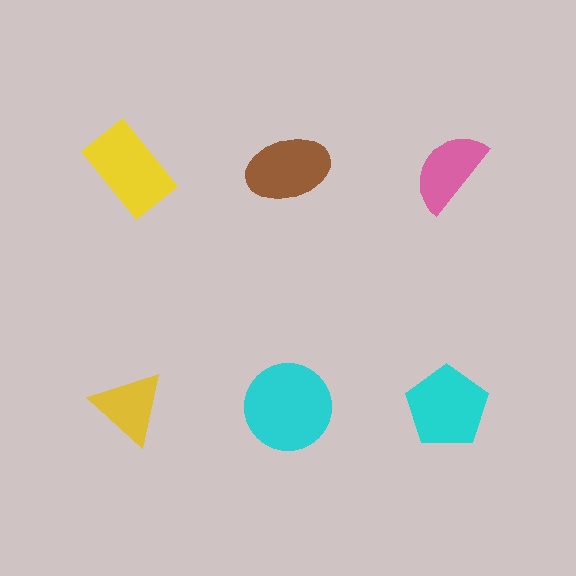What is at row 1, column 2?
A brown ellipse.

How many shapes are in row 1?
3 shapes.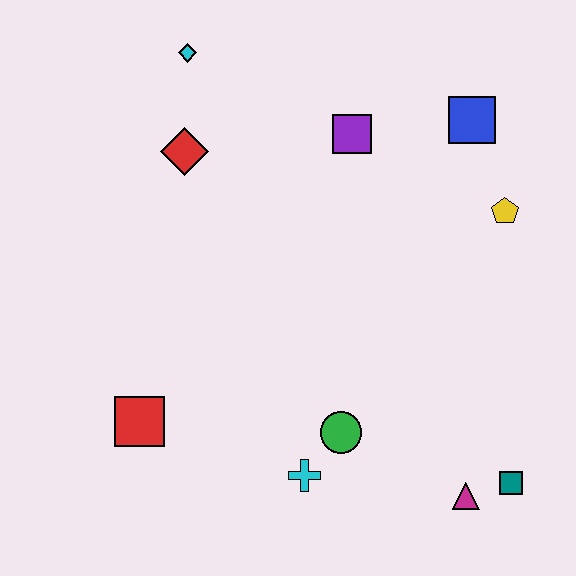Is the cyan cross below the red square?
Yes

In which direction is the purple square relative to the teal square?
The purple square is above the teal square.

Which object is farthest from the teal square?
The cyan diamond is farthest from the teal square.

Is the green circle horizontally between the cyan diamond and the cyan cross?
No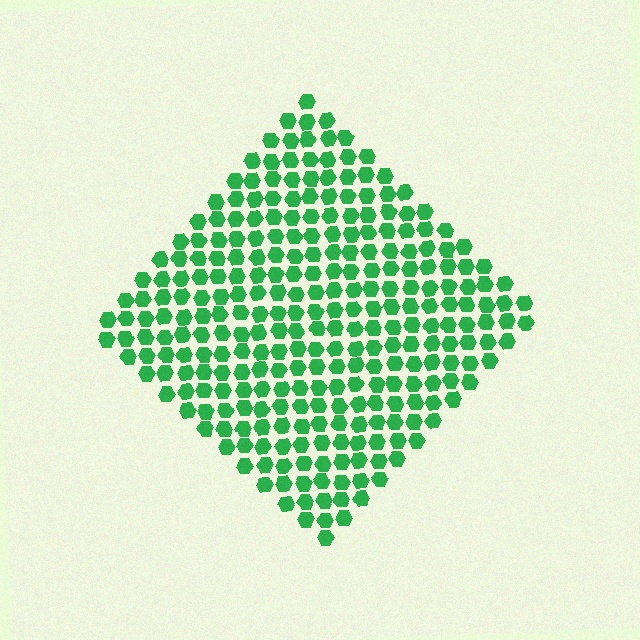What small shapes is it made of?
It is made of small hexagons.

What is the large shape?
The large shape is a diamond.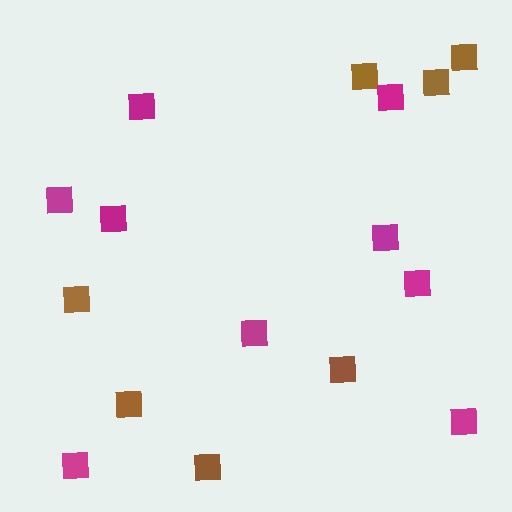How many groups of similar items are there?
There are 2 groups: one group of brown squares (7) and one group of magenta squares (9).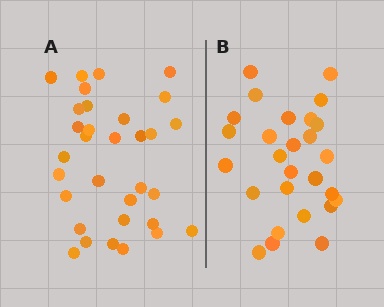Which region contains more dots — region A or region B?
Region A (the left region) has more dots.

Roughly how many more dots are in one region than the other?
Region A has about 5 more dots than region B.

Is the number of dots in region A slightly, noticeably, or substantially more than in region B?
Region A has only slightly more — the two regions are fairly close. The ratio is roughly 1.2 to 1.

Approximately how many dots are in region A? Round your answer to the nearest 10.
About 30 dots. (The exact count is 32, which rounds to 30.)